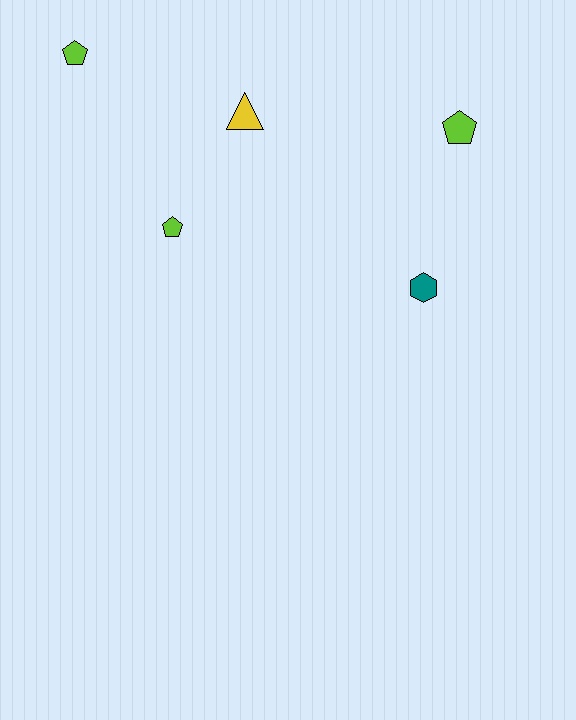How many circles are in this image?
There are no circles.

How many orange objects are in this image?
There are no orange objects.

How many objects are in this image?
There are 5 objects.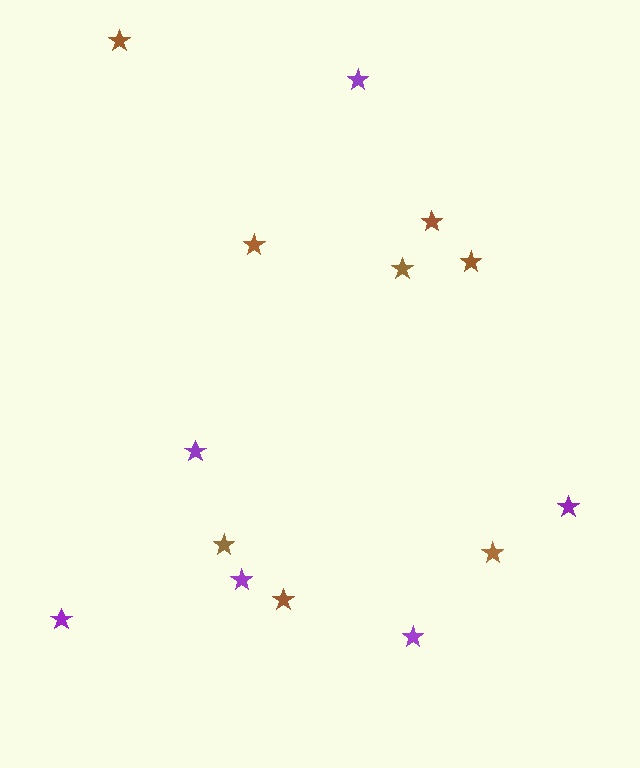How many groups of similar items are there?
There are 2 groups: one group of purple stars (6) and one group of brown stars (8).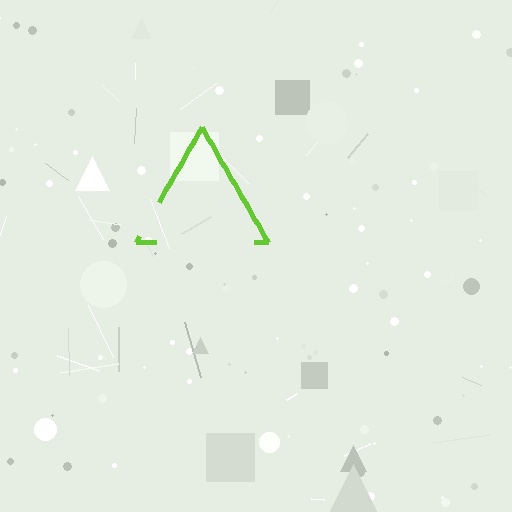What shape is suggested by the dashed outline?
The dashed outline suggests a triangle.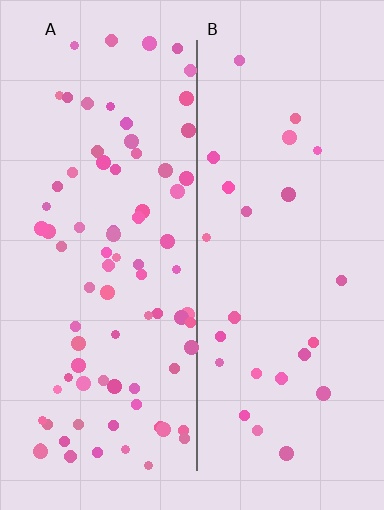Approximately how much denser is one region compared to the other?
Approximately 3.3× — region A over region B.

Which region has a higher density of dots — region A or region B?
A (the left).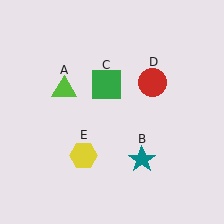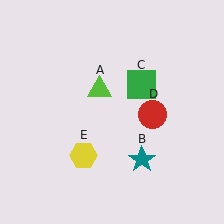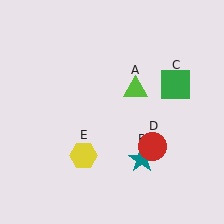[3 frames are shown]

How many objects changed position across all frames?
3 objects changed position: lime triangle (object A), green square (object C), red circle (object D).